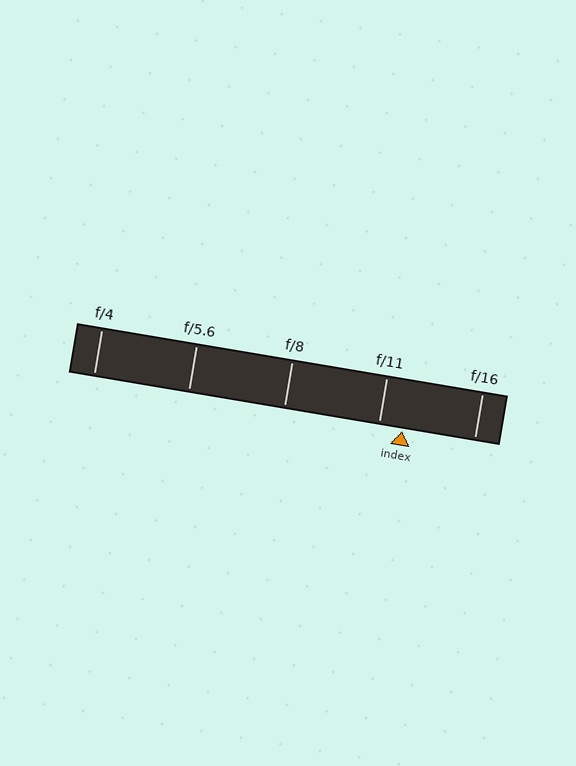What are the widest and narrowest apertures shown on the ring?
The widest aperture shown is f/4 and the narrowest is f/16.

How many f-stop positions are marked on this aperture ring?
There are 5 f-stop positions marked.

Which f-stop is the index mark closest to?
The index mark is closest to f/11.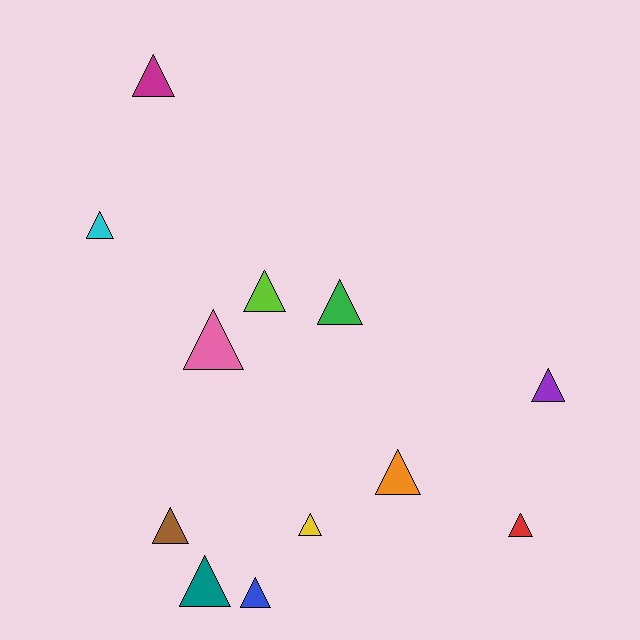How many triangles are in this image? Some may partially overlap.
There are 12 triangles.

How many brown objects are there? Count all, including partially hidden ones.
There is 1 brown object.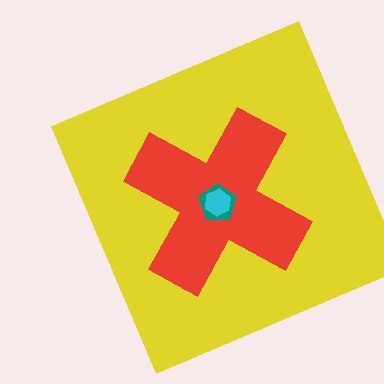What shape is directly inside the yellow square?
The red cross.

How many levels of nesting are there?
4.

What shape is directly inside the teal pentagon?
The cyan hexagon.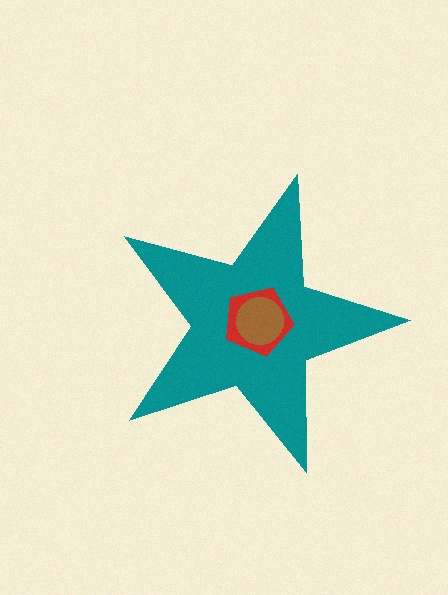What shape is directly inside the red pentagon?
The brown circle.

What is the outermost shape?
The teal star.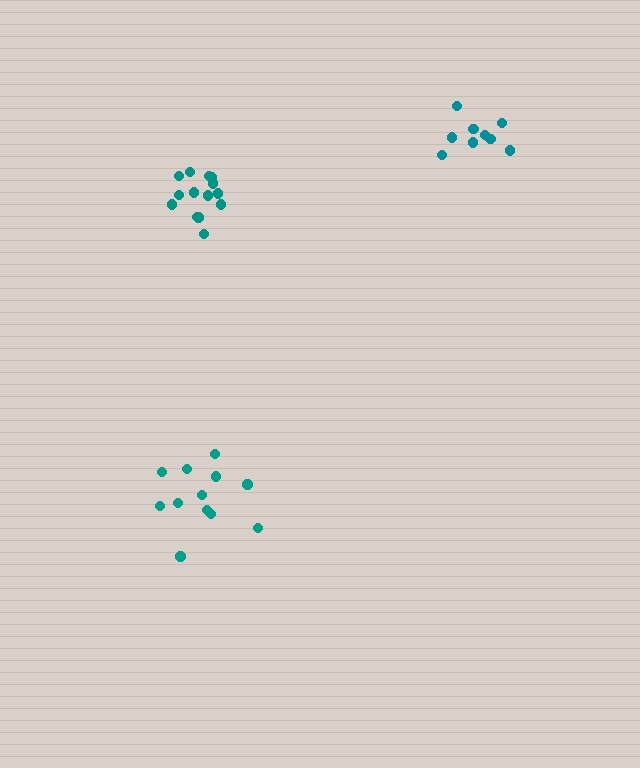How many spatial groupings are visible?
There are 3 spatial groupings.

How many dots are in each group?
Group 1: 15 dots, Group 2: 9 dots, Group 3: 12 dots (36 total).